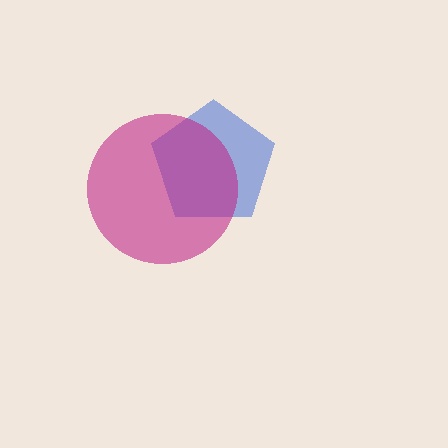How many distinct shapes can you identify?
There are 2 distinct shapes: a blue pentagon, a magenta circle.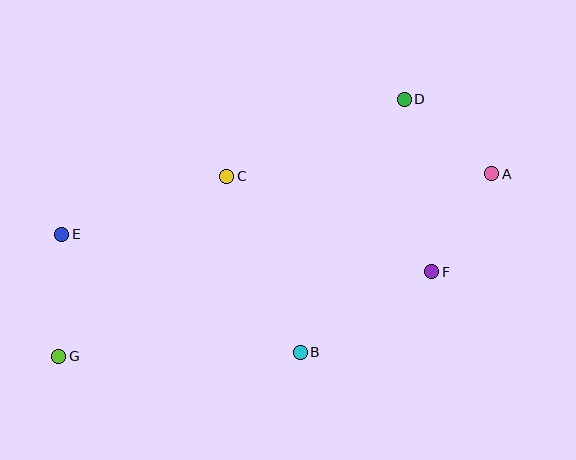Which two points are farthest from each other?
Points A and G are farthest from each other.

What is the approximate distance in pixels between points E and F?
The distance between E and F is approximately 372 pixels.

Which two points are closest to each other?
Points A and D are closest to each other.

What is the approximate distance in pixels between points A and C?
The distance between A and C is approximately 265 pixels.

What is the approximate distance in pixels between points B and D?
The distance between B and D is approximately 274 pixels.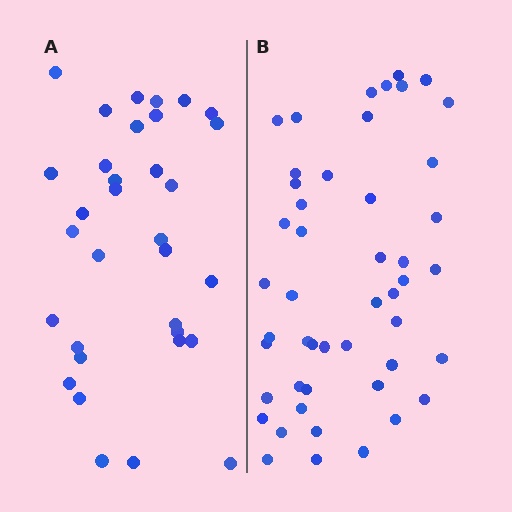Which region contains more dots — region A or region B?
Region B (the right region) has more dots.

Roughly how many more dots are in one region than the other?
Region B has approximately 15 more dots than region A.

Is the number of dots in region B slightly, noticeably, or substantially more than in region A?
Region B has substantially more. The ratio is roughly 1.5 to 1.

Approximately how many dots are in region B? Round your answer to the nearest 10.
About 50 dots. (The exact count is 48, which rounds to 50.)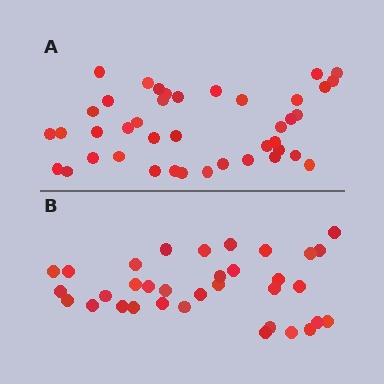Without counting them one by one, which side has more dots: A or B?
Region A (the top region) has more dots.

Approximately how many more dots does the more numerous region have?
Region A has roughly 8 or so more dots than region B.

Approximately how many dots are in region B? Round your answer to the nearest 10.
About 30 dots. (The exact count is 34, which rounds to 30.)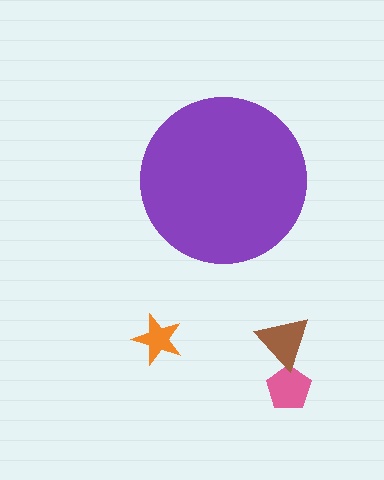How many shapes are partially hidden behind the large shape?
0 shapes are partially hidden.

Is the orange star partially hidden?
No, the orange star is fully visible.